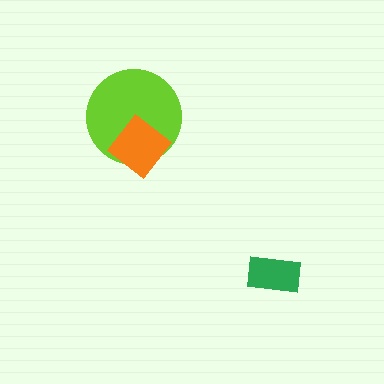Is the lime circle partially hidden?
Yes, it is partially covered by another shape.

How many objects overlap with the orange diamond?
1 object overlaps with the orange diamond.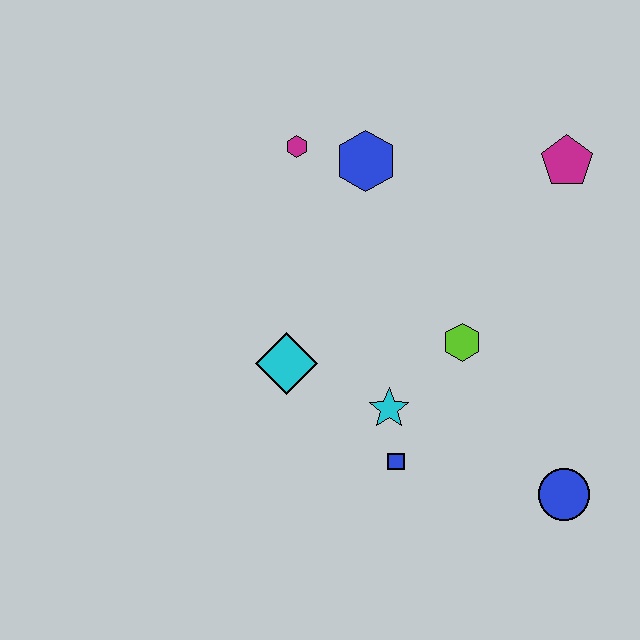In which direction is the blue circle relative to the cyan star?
The blue circle is to the right of the cyan star.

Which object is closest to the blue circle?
The blue square is closest to the blue circle.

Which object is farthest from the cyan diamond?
The magenta pentagon is farthest from the cyan diamond.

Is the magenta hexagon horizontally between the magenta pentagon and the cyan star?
No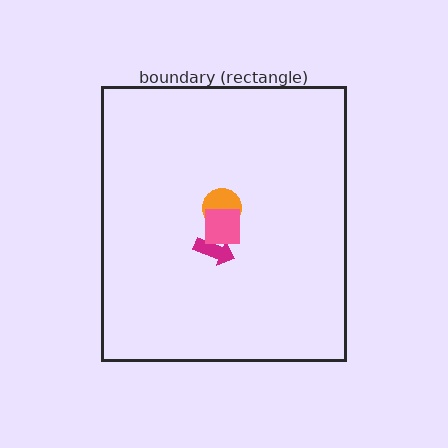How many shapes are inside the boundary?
4 inside, 0 outside.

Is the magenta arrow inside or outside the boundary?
Inside.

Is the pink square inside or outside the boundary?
Inside.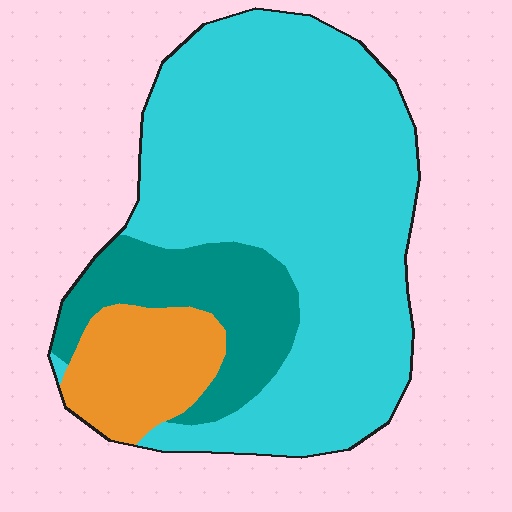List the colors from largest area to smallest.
From largest to smallest: cyan, teal, orange.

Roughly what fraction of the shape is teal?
Teal takes up about one sixth (1/6) of the shape.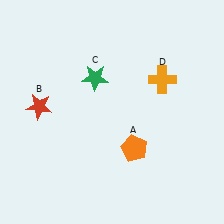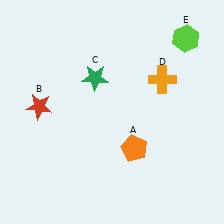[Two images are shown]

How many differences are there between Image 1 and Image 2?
There is 1 difference between the two images.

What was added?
A lime hexagon (E) was added in Image 2.